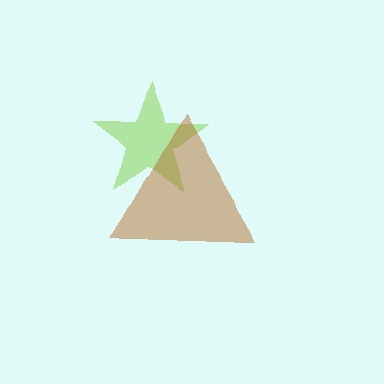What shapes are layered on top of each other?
The layered shapes are: a lime star, a brown triangle.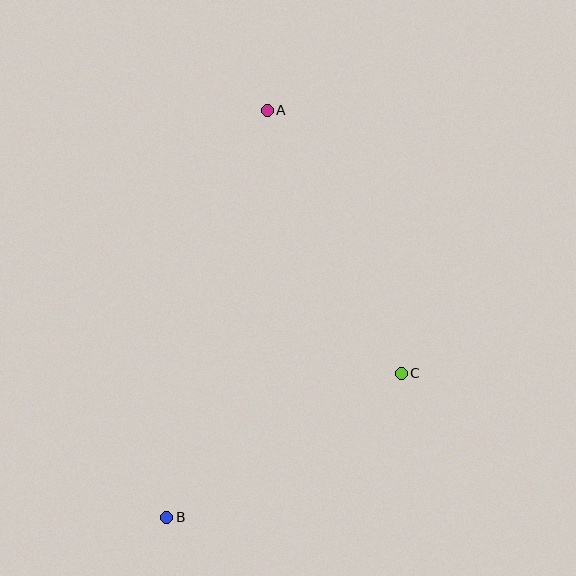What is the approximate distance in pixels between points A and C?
The distance between A and C is approximately 295 pixels.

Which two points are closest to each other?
Points B and C are closest to each other.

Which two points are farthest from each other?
Points A and B are farthest from each other.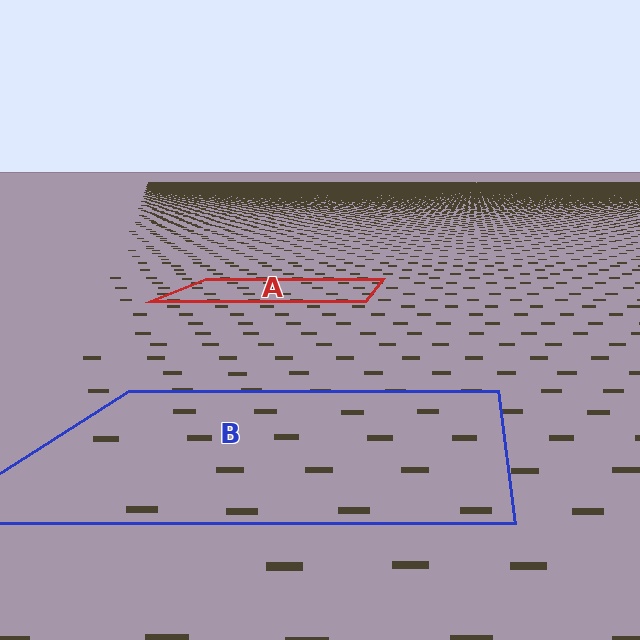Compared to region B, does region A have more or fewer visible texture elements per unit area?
Region A has more texture elements per unit area — they are packed more densely because it is farther away.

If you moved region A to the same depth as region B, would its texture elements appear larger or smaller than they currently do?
They would appear larger. At a closer depth, the same texture elements are projected at a bigger on-screen size.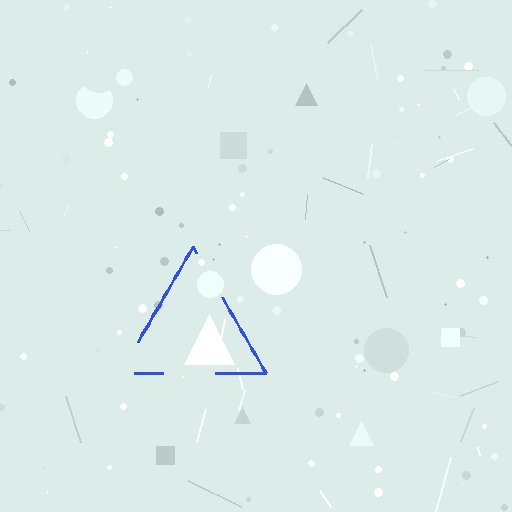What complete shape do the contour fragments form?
The contour fragments form a triangle.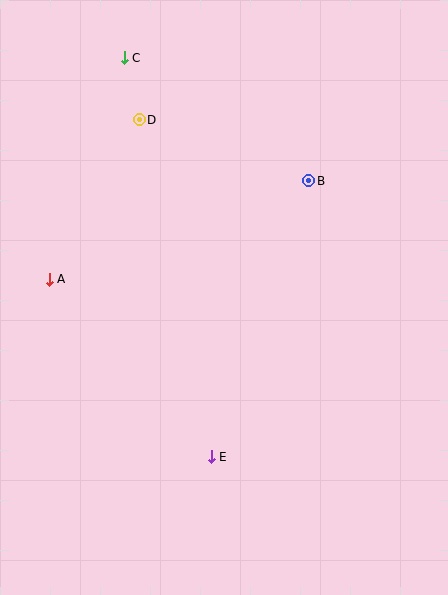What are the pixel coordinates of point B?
Point B is at (309, 181).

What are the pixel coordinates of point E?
Point E is at (211, 457).